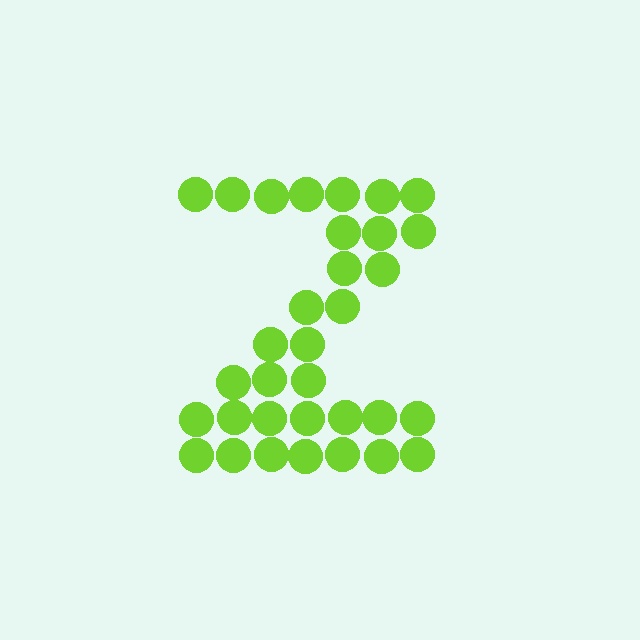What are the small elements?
The small elements are circles.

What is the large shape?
The large shape is the letter Z.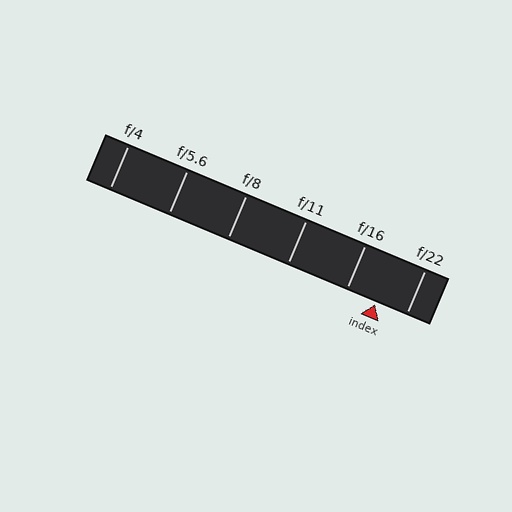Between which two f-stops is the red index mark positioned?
The index mark is between f/16 and f/22.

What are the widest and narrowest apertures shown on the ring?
The widest aperture shown is f/4 and the narrowest is f/22.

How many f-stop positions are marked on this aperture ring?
There are 6 f-stop positions marked.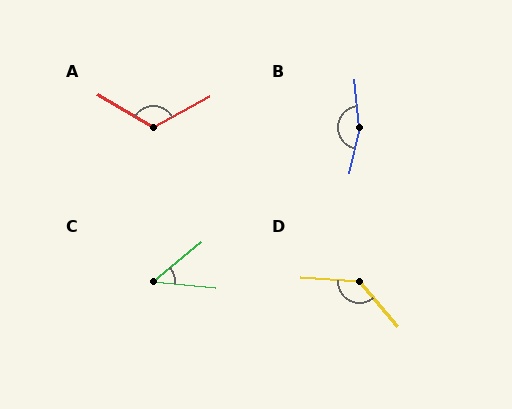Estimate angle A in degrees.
Approximately 121 degrees.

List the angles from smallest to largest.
C (45°), A (121°), D (135°), B (162°).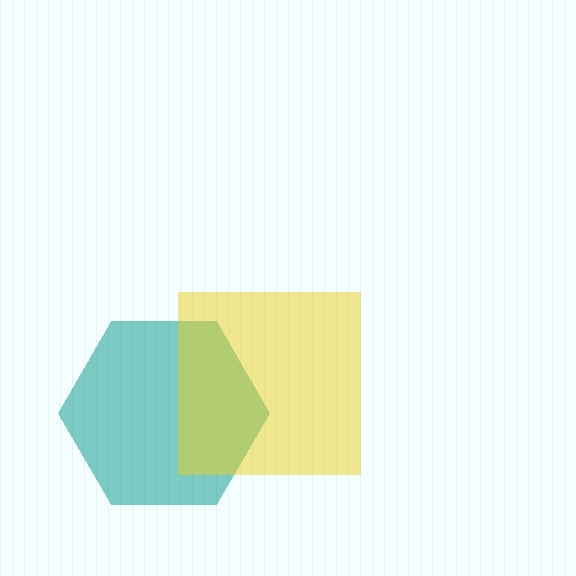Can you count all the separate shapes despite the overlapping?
Yes, there are 2 separate shapes.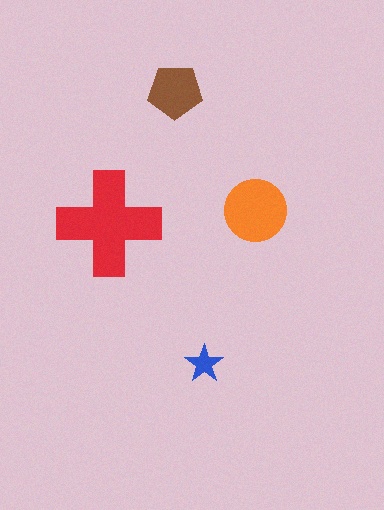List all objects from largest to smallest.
The red cross, the orange circle, the brown pentagon, the blue star.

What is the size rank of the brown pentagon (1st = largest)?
3rd.